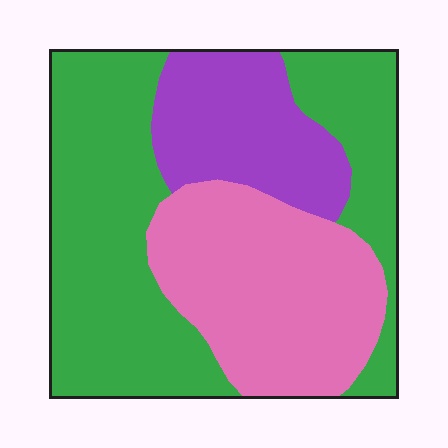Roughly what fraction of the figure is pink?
Pink takes up between a quarter and a half of the figure.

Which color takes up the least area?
Purple, at roughly 20%.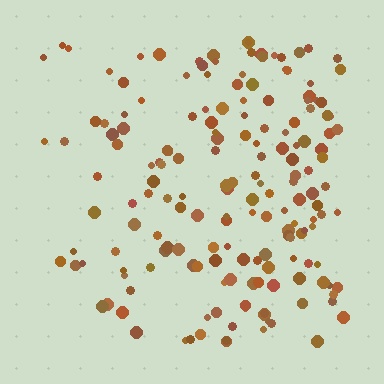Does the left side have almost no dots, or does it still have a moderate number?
Still a moderate number, just noticeably fewer than the right.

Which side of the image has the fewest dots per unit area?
The left.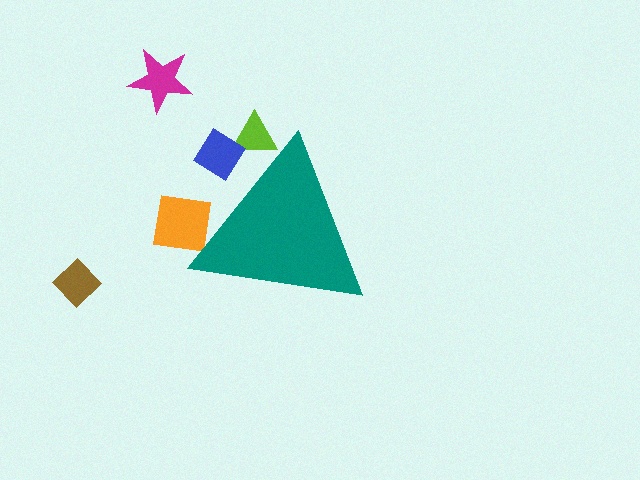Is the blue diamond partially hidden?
Yes, the blue diamond is partially hidden behind the teal triangle.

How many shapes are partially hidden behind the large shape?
3 shapes are partially hidden.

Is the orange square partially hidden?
Yes, the orange square is partially hidden behind the teal triangle.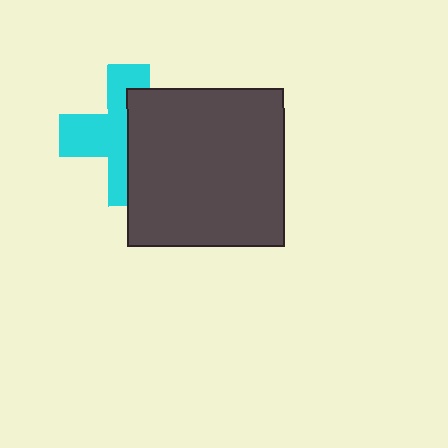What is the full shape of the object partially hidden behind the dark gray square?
The partially hidden object is a cyan cross.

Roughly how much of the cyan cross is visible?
About half of it is visible (roughly 52%).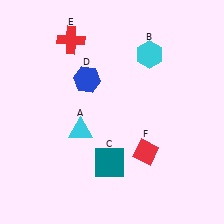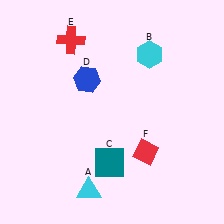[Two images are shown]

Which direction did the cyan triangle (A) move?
The cyan triangle (A) moved down.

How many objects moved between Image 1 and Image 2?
1 object moved between the two images.